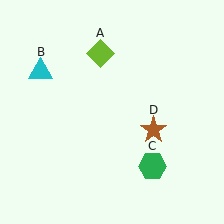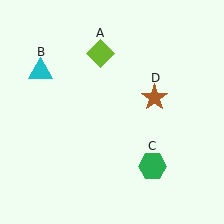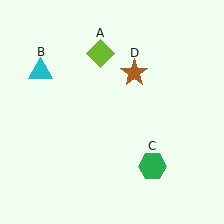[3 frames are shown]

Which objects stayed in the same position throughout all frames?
Lime diamond (object A) and cyan triangle (object B) and green hexagon (object C) remained stationary.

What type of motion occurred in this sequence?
The brown star (object D) rotated counterclockwise around the center of the scene.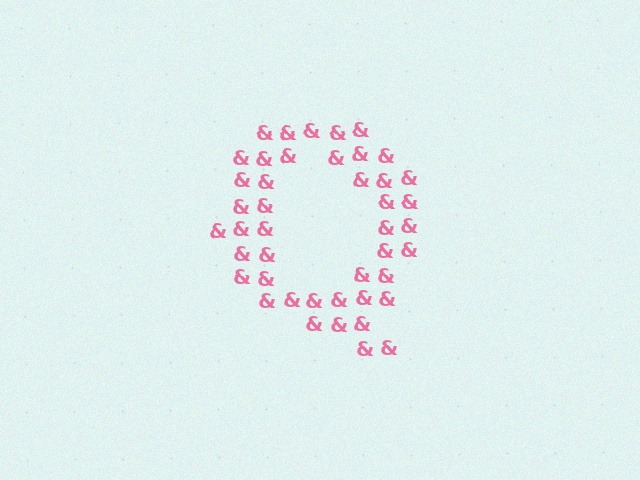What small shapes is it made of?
It is made of small ampersands.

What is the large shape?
The large shape is the letter Q.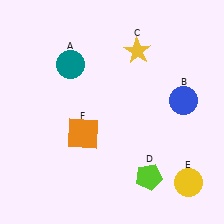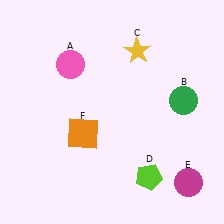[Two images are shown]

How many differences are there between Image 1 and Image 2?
There are 3 differences between the two images.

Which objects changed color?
A changed from teal to pink. B changed from blue to green. E changed from yellow to magenta.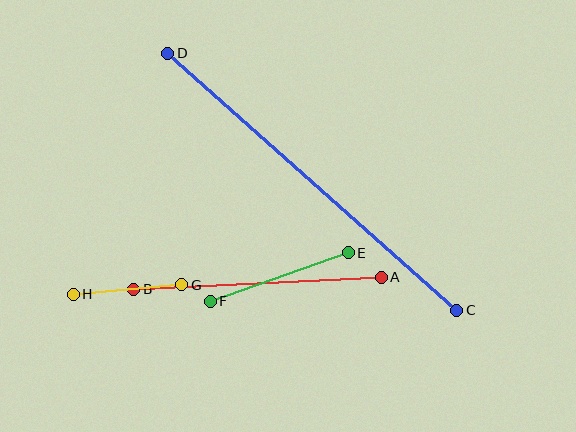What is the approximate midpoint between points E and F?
The midpoint is at approximately (279, 277) pixels.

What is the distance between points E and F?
The distance is approximately 146 pixels.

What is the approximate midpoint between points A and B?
The midpoint is at approximately (258, 283) pixels.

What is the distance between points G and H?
The distance is approximately 109 pixels.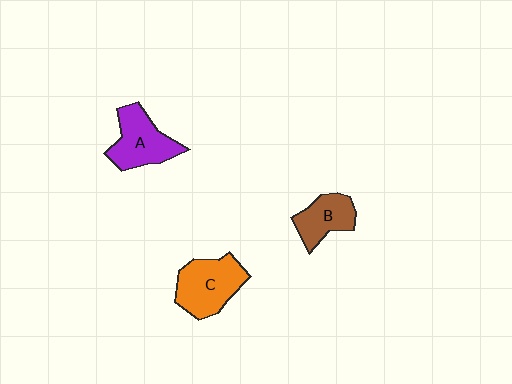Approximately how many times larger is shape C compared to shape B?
Approximately 1.4 times.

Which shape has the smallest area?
Shape B (brown).